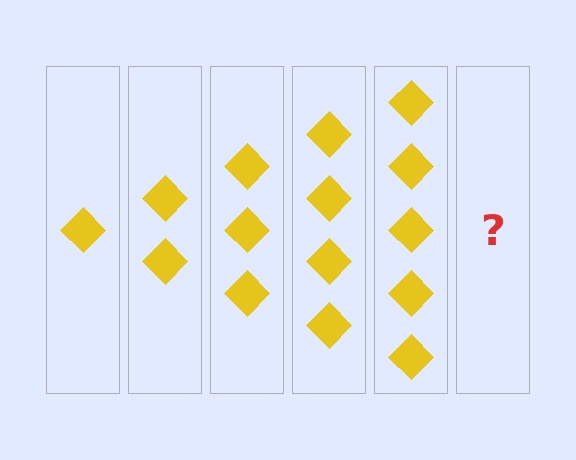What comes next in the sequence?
The next element should be 6 diamonds.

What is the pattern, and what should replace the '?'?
The pattern is that each step adds one more diamond. The '?' should be 6 diamonds.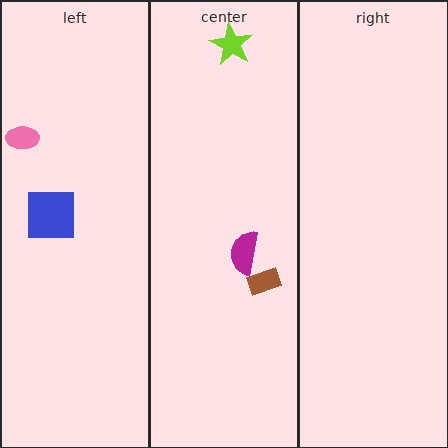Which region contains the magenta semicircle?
The center region.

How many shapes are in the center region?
3.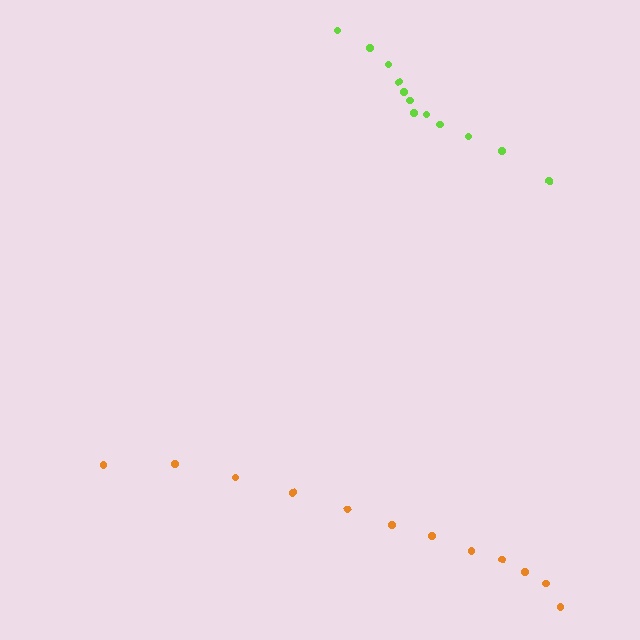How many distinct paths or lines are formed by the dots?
There are 2 distinct paths.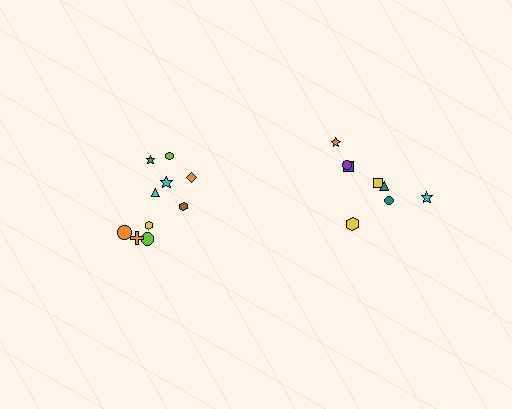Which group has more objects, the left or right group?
The left group.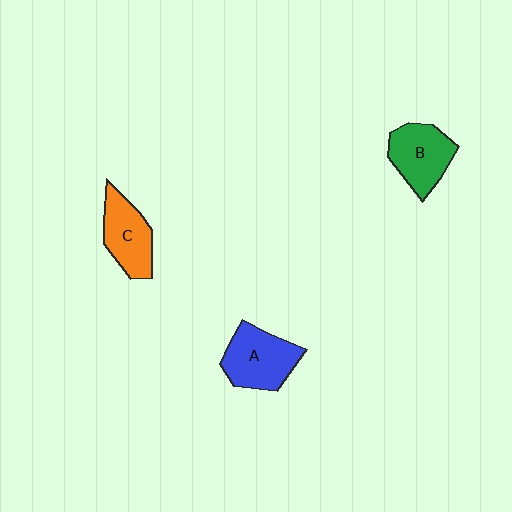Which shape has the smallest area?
Shape C (orange).